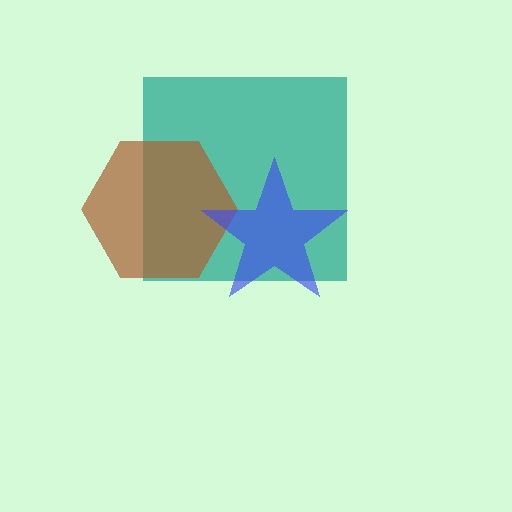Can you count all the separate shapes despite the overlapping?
Yes, there are 3 separate shapes.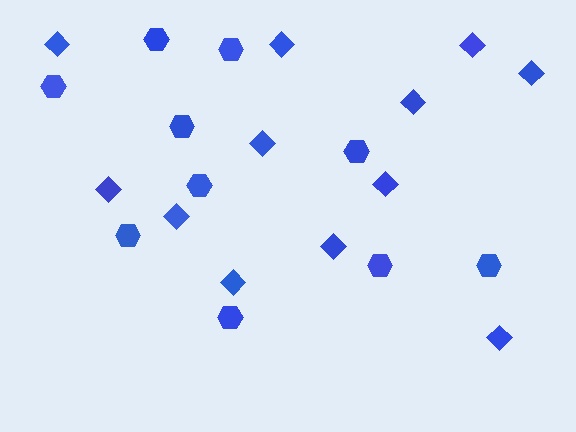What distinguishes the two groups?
There are 2 groups: one group of diamonds (12) and one group of hexagons (10).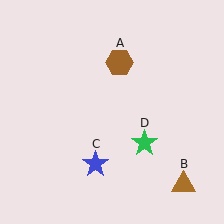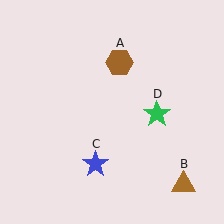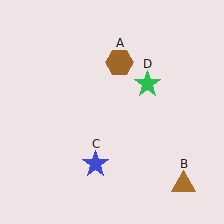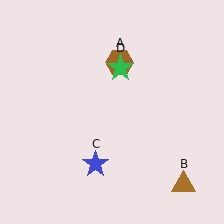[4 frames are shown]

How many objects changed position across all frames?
1 object changed position: green star (object D).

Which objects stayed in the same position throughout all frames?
Brown hexagon (object A) and brown triangle (object B) and blue star (object C) remained stationary.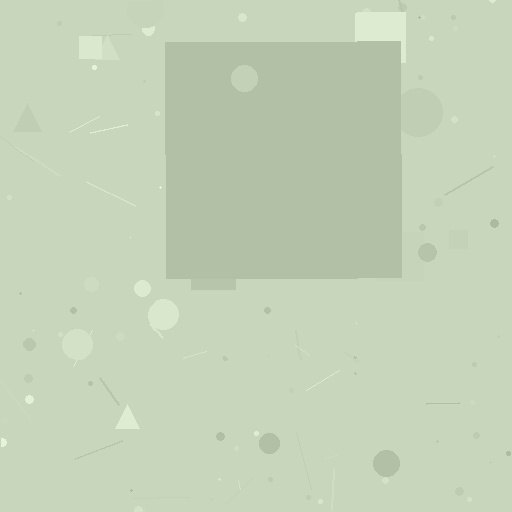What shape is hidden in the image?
A square is hidden in the image.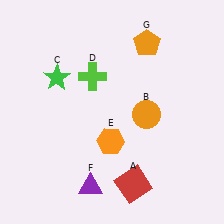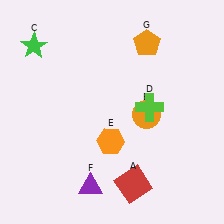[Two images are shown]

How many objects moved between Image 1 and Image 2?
2 objects moved between the two images.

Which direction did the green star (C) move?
The green star (C) moved up.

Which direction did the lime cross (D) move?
The lime cross (D) moved right.